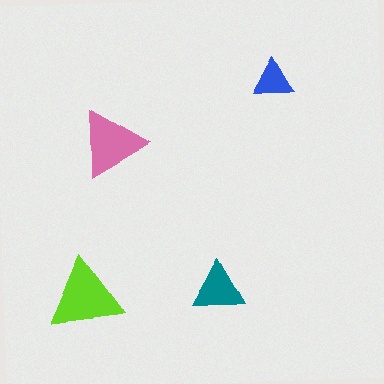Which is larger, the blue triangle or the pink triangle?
The pink one.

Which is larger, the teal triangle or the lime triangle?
The lime one.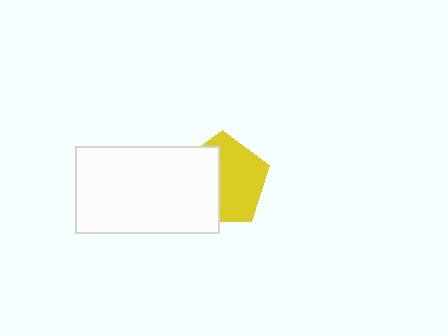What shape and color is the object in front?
The object in front is a white rectangle.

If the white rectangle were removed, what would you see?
You would see the complete yellow pentagon.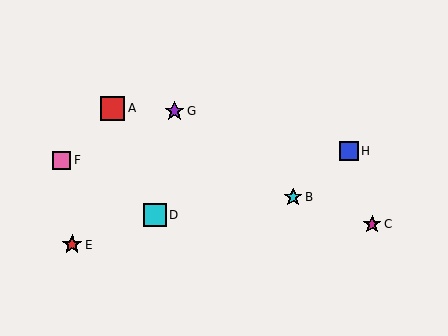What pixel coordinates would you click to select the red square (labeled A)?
Click at (113, 108) to select the red square A.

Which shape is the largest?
The red square (labeled A) is the largest.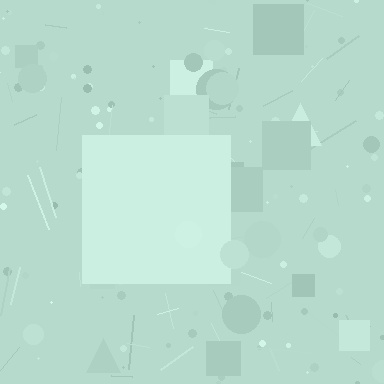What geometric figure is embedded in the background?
A square is embedded in the background.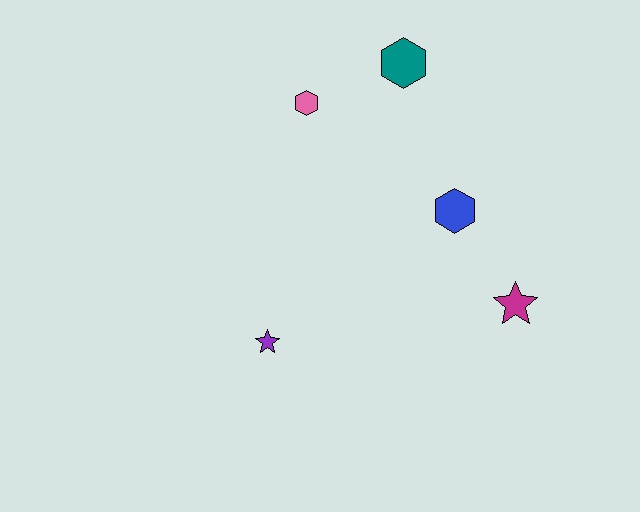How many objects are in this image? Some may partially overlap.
There are 5 objects.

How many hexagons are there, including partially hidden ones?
There are 3 hexagons.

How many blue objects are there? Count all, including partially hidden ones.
There is 1 blue object.